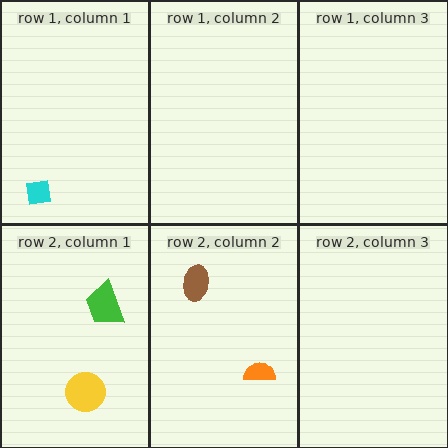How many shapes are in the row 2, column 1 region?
2.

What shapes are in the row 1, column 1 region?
The cyan square.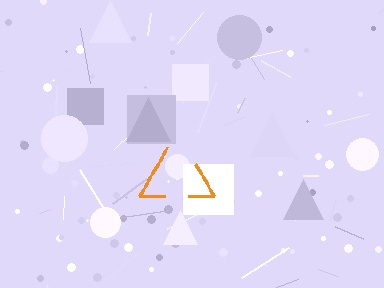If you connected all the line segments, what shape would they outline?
They would outline a triangle.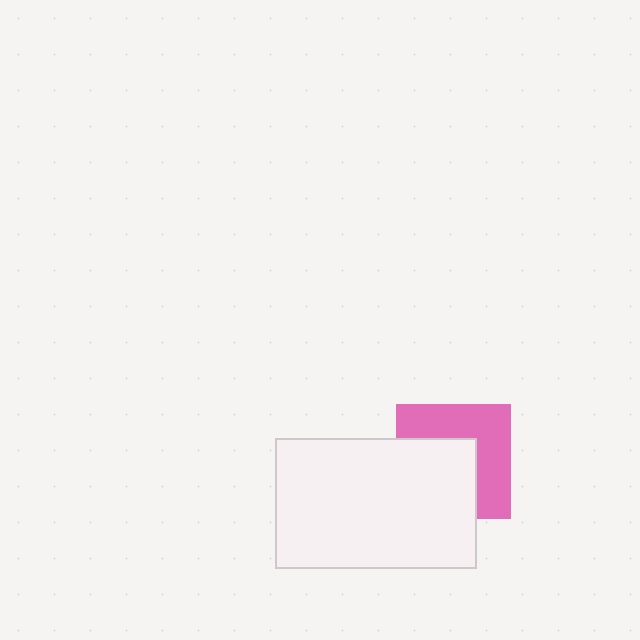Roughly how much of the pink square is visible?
About half of it is visible (roughly 50%).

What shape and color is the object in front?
The object in front is a white rectangle.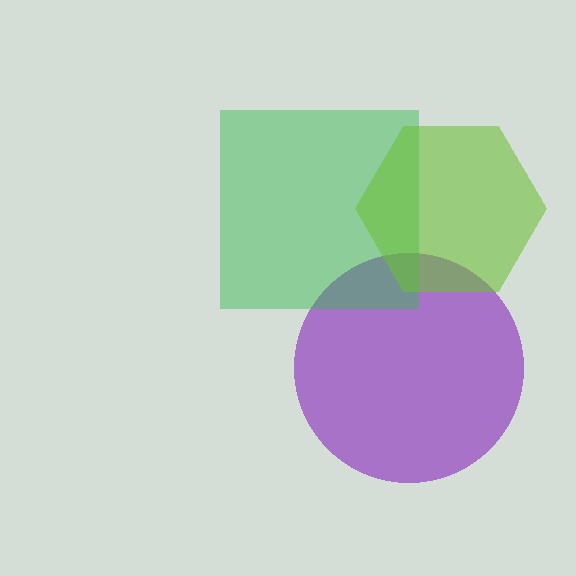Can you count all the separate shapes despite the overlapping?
Yes, there are 3 separate shapes.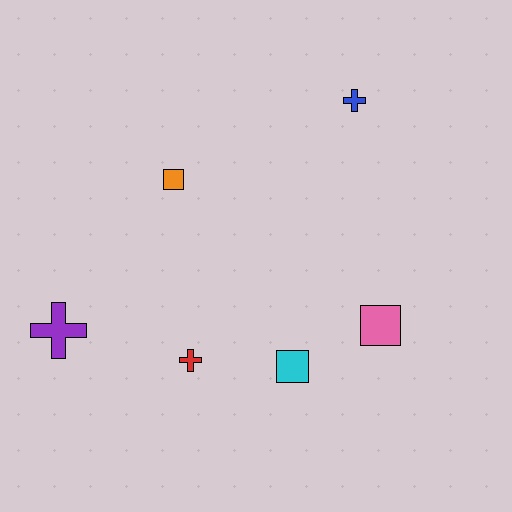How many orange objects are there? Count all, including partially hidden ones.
There is 1 orange object.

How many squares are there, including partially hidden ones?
There are 3 squares.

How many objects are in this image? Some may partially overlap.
There are 6 objects.